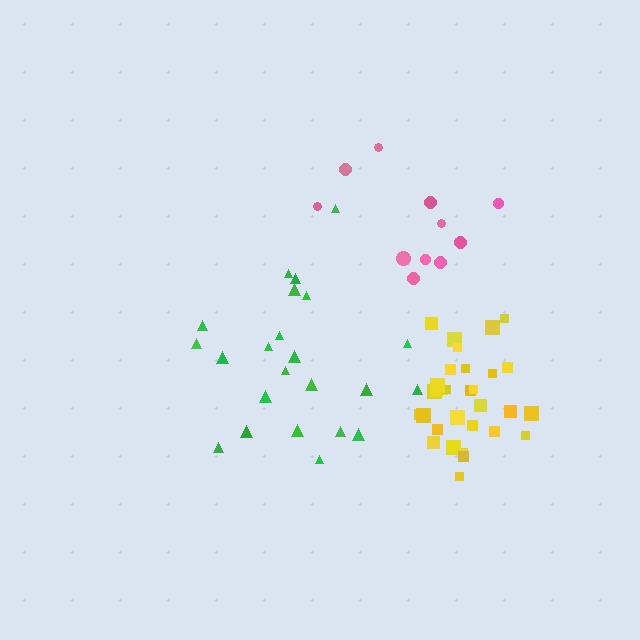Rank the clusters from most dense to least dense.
yellow, pink, green.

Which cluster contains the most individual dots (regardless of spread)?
Yellow (32).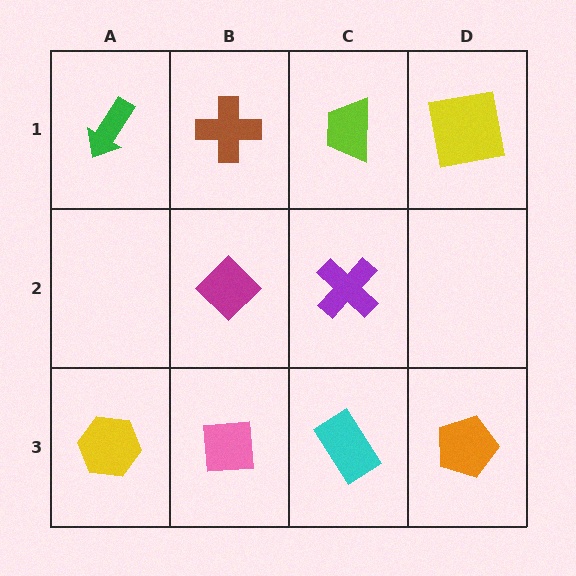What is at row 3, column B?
A pink square.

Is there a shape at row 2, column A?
No, that cell is empty.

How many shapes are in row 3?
4 shapes.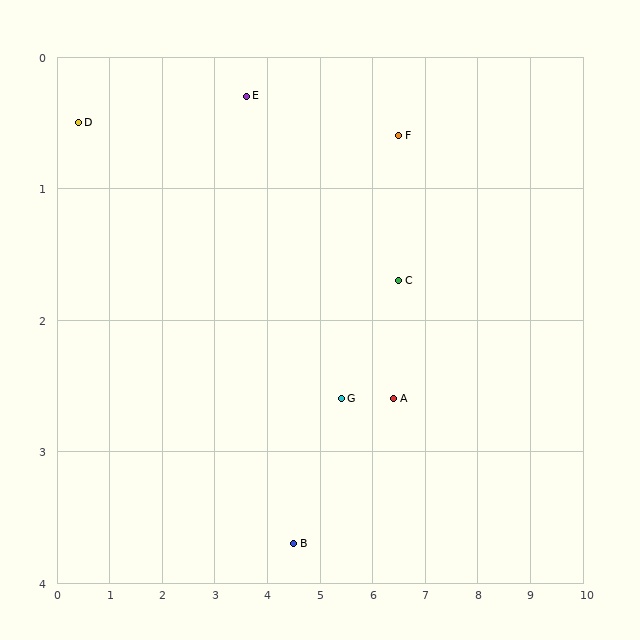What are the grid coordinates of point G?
Point G is at approximately (5.4, 2.6).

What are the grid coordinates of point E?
Point E is at approximately (3.6, 0.3).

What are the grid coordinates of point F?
Point F is at approximately (6.5, 0.6).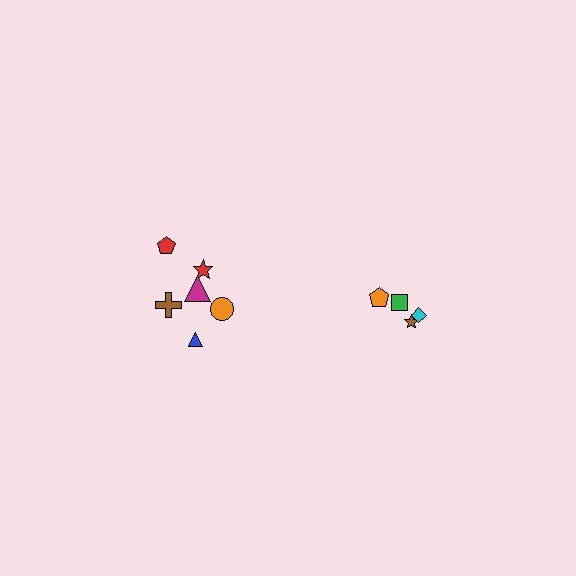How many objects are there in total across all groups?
There are 10 objects.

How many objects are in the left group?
There are 6 objects.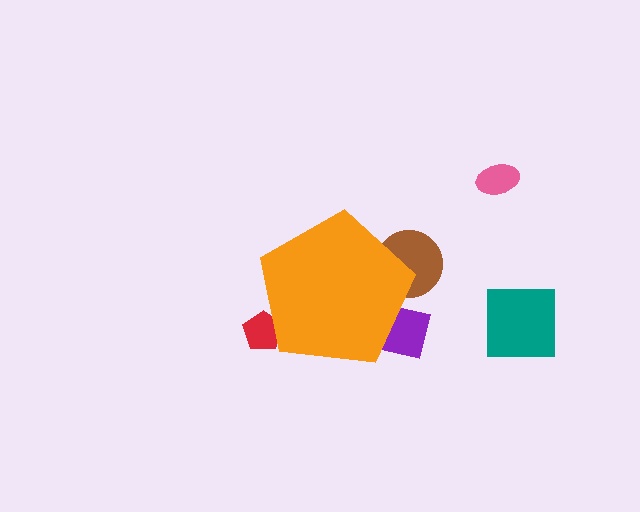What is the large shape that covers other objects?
An orange pentagon.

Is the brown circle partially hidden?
Yes, the brown circle is partially hidden behind the orange pentagon.